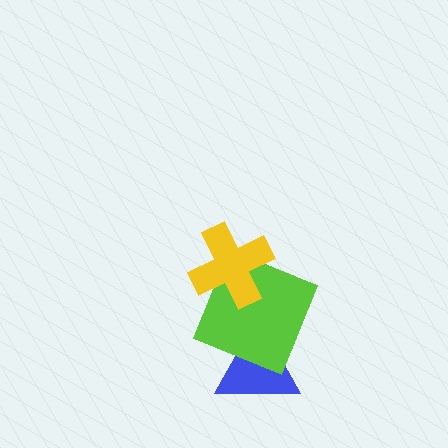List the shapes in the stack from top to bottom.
From top to bottom: the yellow cross, the lime square, the blue triangle.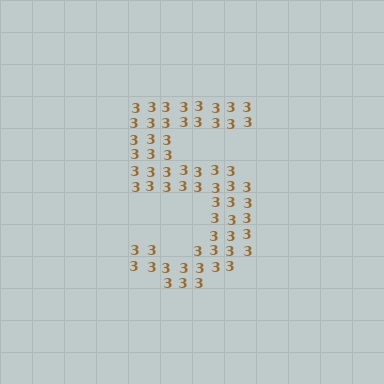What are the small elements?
The small elements are digit 3's.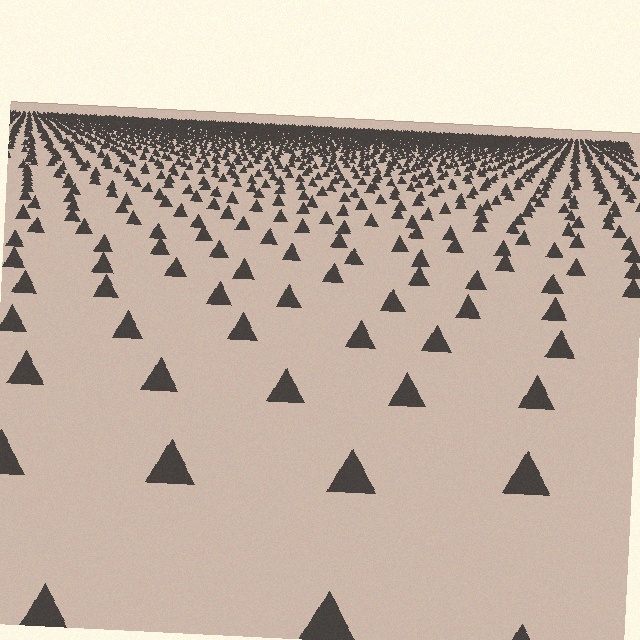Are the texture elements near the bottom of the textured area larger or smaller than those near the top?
Larger. Near the bottom, elements are closer to the viewer and appear at a bigger on-screen size.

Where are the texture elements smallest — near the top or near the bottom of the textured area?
Near the top.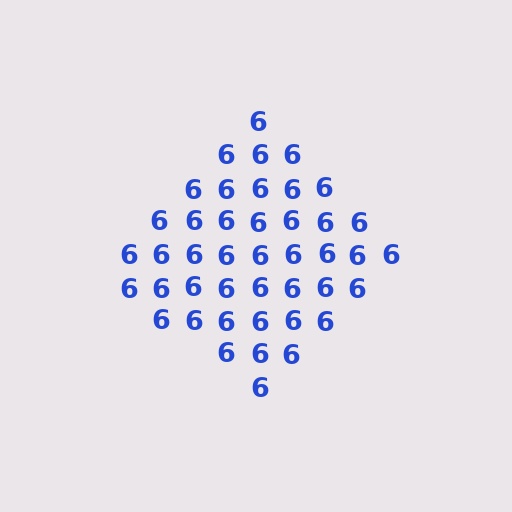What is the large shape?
The large shape is a diamond.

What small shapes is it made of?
It is made of small digit 6's.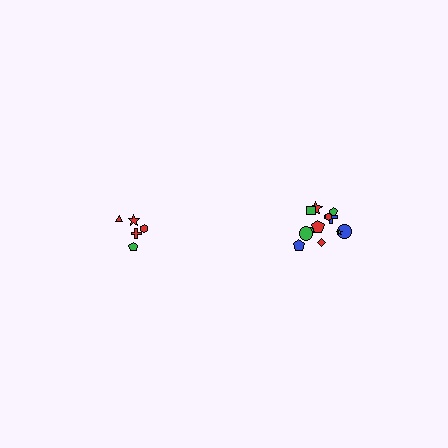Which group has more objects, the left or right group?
The right group.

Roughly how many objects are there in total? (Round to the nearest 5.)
Roughly 15 objects in total.